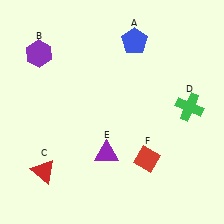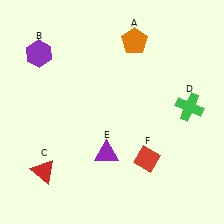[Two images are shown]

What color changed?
The pentagon (A) changed from blue in Image 1 to orange in Image 2.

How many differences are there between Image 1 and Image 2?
There is 1 difference between the two images.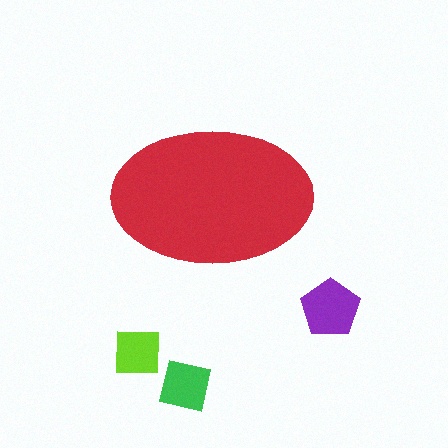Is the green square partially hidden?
No, the green square is fully visible.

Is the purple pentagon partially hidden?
No, the purple pentagon is fully visible.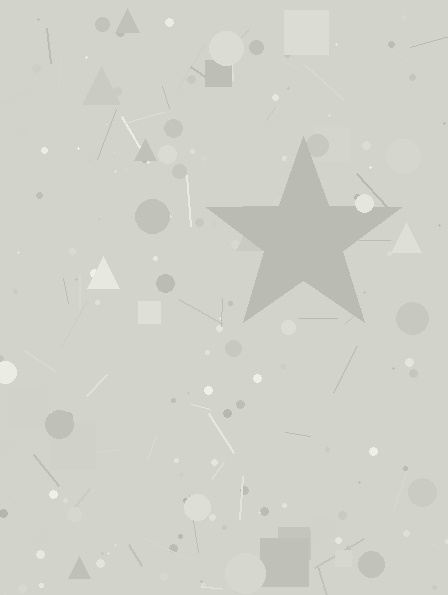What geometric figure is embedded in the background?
A star is embedded in the background.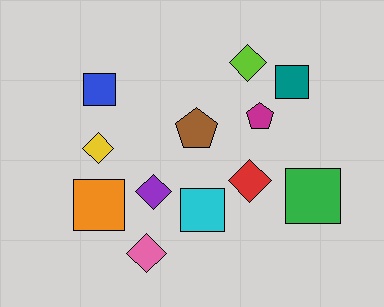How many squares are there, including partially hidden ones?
There are 5 squares.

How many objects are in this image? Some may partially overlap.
There are 12 objects.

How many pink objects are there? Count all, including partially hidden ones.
There is 1 pink object.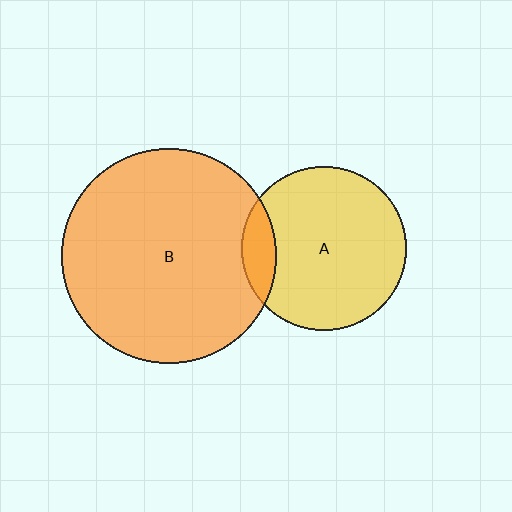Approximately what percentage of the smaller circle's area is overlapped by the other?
Approximately 10%.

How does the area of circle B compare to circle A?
Approximately 1.7 times.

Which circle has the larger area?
Circle B (orange).